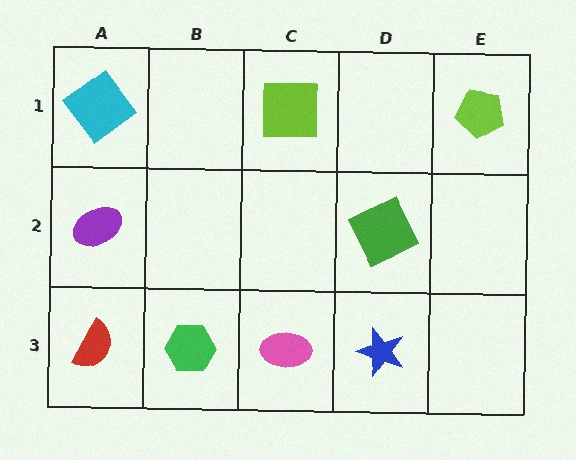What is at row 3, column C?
A pink ellipse.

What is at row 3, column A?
A red semicircle.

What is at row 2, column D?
A green square.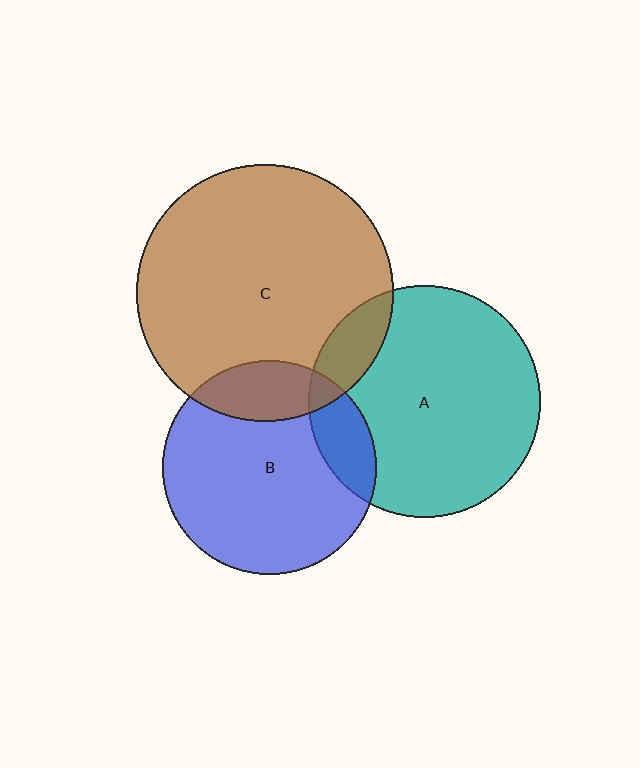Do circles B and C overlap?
Yes.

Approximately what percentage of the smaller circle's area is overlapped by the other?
Approximately 20%.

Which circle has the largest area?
Circle C (brown).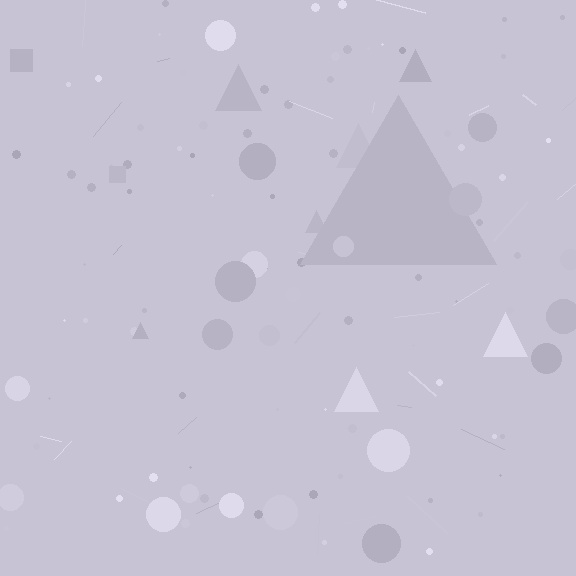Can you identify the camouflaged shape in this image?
The camouflaged shape is a triangle.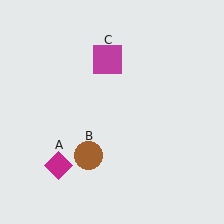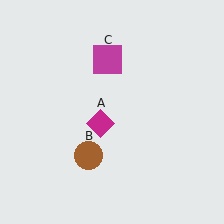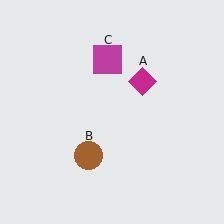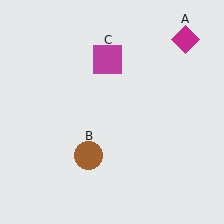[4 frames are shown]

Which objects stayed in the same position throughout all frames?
Brown circle (object B) and magenta square (object C) remained stationary.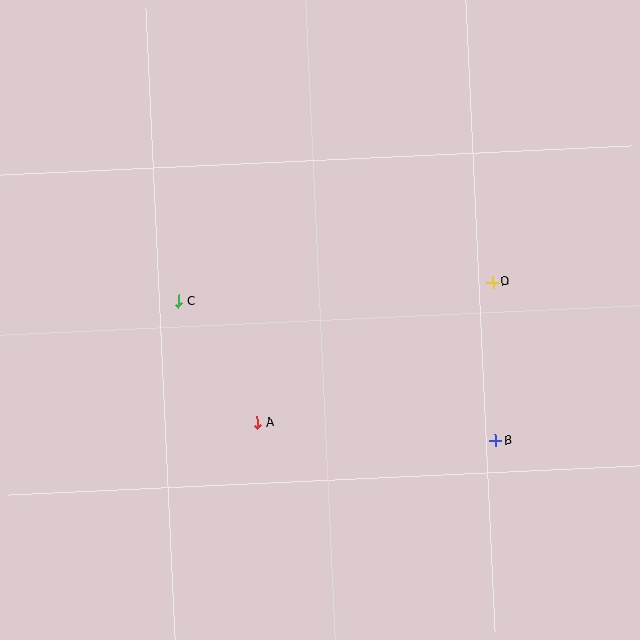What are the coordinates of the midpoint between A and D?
The midpoint between A and D is at (375, 352).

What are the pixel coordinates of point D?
Point D is at (493, 282).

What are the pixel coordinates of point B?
Point B is at (495, 441).